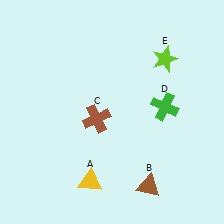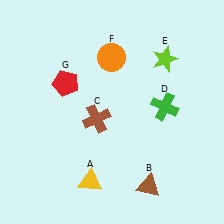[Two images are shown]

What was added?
An orange circle (F), a red pentagon (G) were added in Image 2.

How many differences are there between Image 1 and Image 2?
There are 2 differences between the two images.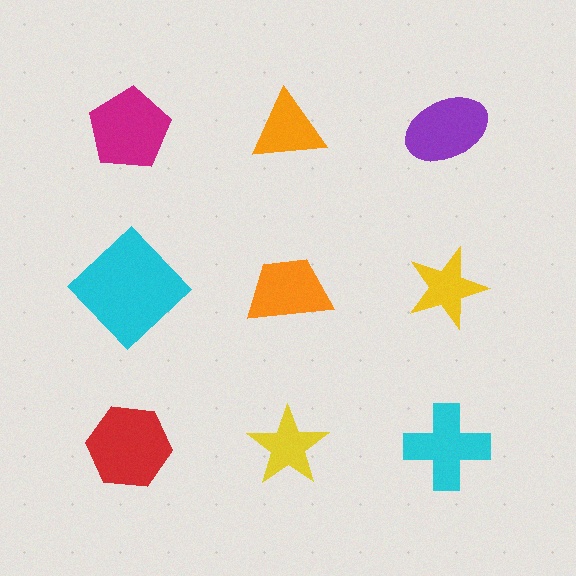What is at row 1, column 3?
A purple ellipse.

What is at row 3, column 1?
A red hexagon.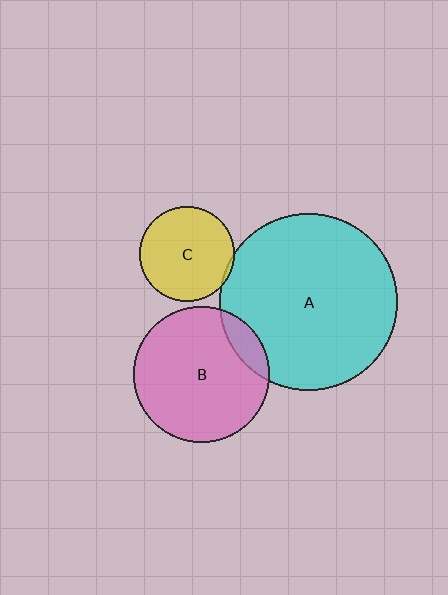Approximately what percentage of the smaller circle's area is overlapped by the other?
Approximately 10%.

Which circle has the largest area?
Circle A (cyan).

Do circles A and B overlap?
Yes.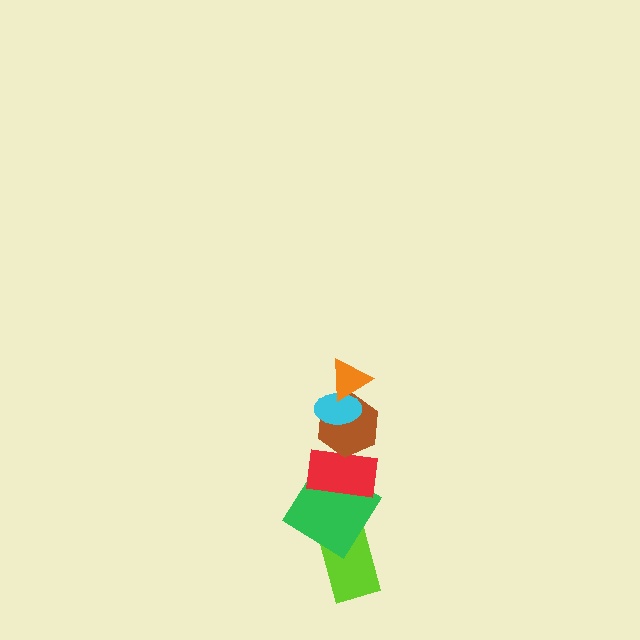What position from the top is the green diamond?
The green diamond is 5th from the top.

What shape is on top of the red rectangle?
The brown hexagon is on top of the red rectangle.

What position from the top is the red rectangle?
The red rectangle is 4th from the top.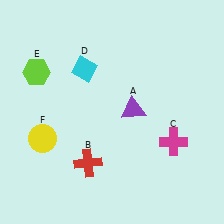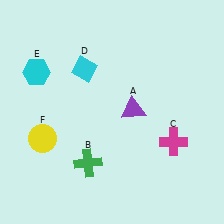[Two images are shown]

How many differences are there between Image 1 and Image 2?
There are 2 differences between the two images.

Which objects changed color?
B changed from red to green. E changed from lime to cyan.